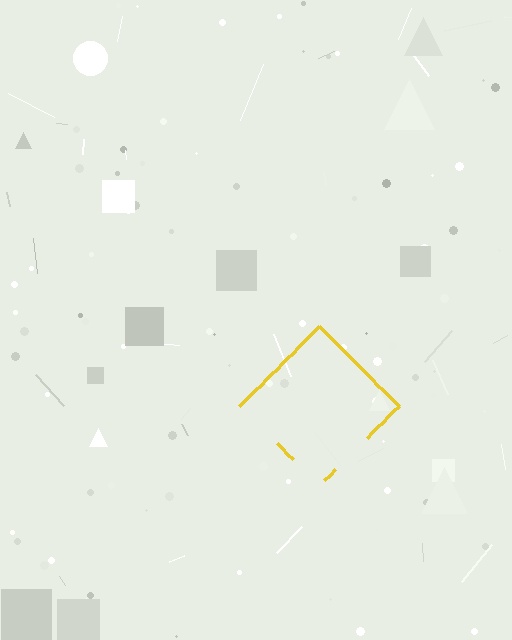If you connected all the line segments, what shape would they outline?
They would outline a diamond.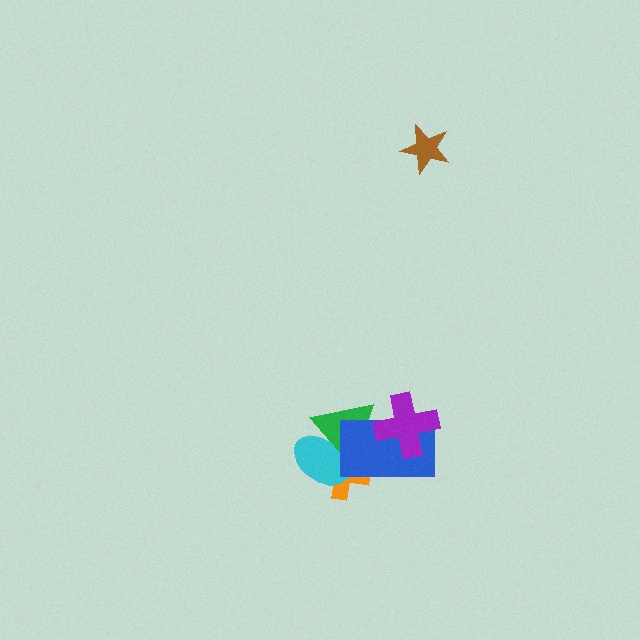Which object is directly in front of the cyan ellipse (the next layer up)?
The green triangle is directly in front of the cyan ellipse.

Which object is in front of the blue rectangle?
The purple cross is in front of the blue rectangle.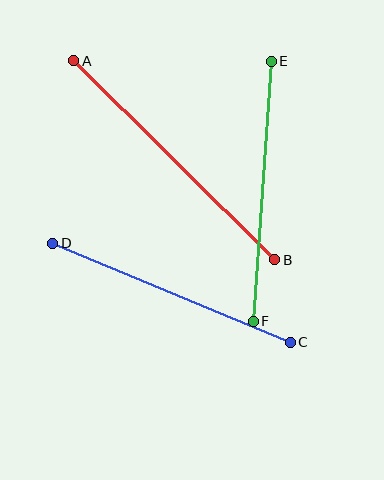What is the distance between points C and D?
The distance is approximately 258 pixels.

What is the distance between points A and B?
The distance is approximately 283 pixels.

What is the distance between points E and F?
The distance is approximately 261 pixels.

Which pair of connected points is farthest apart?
Points A and B are farthest apart.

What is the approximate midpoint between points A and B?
The midpoint is at approximately (174, 160) pixels.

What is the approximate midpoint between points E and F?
The midpoint is at approximately (262, 191) pixels.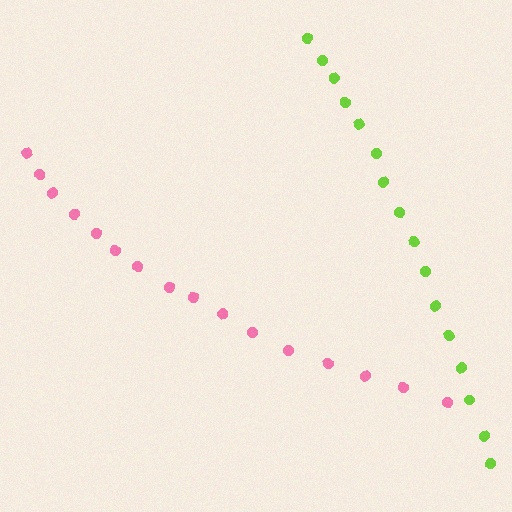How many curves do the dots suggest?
There are 2 distinct paths.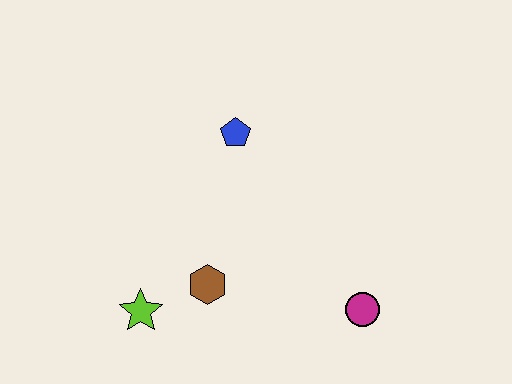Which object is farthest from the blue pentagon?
The magenta circle is farthest from the blue pentagon.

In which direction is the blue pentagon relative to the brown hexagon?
The blue pentagon is above the brown hexagon.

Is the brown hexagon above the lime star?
Yes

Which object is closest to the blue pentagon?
The brown hexagon is closest to the blue pentagon.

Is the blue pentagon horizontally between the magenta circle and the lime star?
Yes